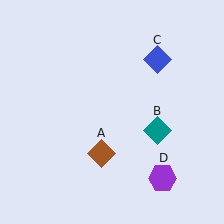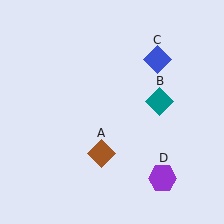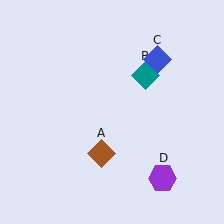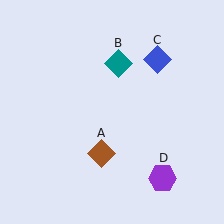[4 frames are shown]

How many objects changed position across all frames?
1 object changed position: teal diamond (object B).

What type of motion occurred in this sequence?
The teal diamond (object B) rotated counterclockwise around the center of the scene.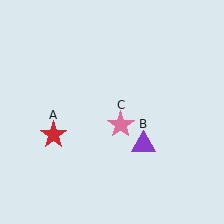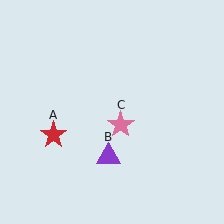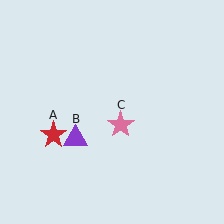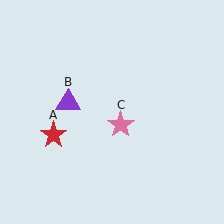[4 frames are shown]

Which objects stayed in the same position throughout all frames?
Red star (object A) and pink star (object C) remained stationary.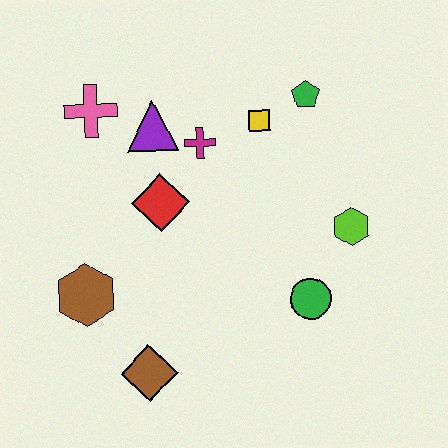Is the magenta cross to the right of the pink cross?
Yes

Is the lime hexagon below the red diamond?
Yes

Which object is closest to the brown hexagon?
The brown diamond is closest to the brown hexagon.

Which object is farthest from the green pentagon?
The brown diamond is farthest from the green pentagon.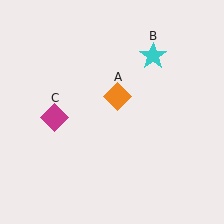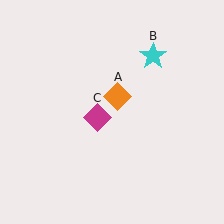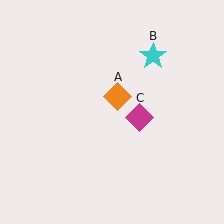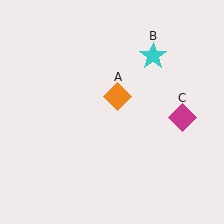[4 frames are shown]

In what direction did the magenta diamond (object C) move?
The magenta diamond (object C) moved right.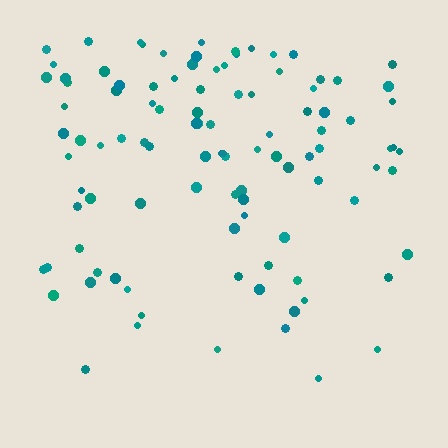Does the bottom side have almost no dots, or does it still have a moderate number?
Still a moderate number, just noticeably fewer than the top.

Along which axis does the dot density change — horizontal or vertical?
Vertical.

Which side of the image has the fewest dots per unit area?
The bottom.